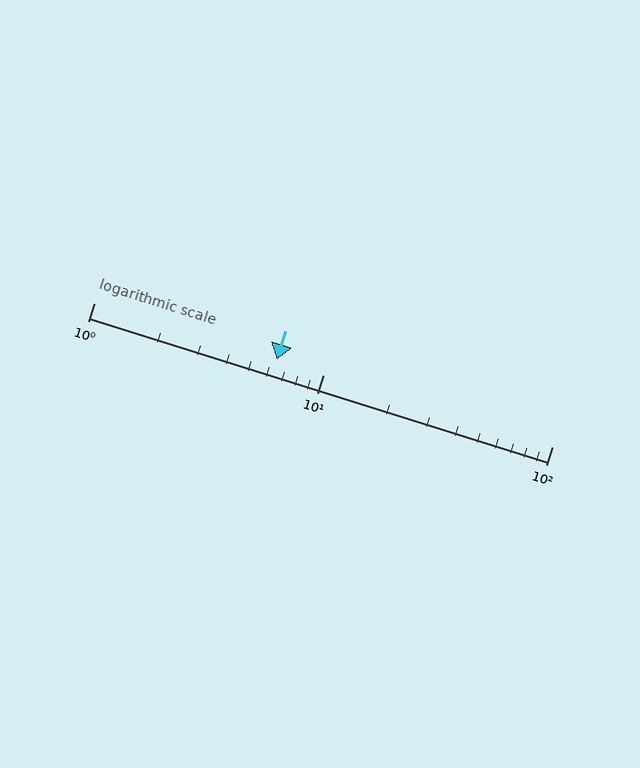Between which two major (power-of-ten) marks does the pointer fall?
The pointer is between 1 and 10.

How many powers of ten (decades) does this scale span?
The scale spans 2 decades, from 1 to 100.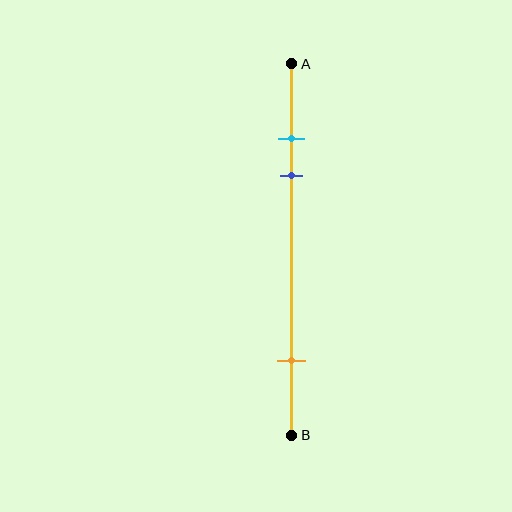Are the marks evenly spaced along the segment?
No, the marks are not evenly spaced.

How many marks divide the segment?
There are 3 marks dividing the segment.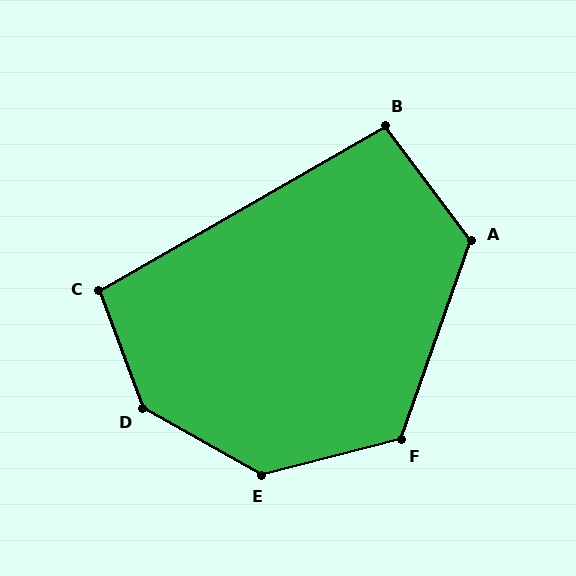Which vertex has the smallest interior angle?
B, at approximately 97 degrees.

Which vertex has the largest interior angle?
D, at approximately 139 degrees.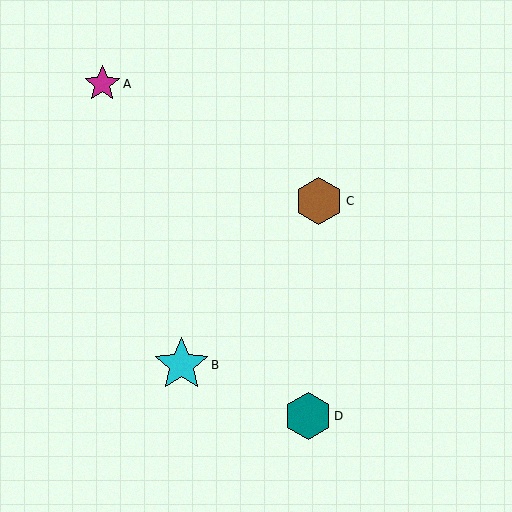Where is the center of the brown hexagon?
The center of the brown hexagon is at (319, 201).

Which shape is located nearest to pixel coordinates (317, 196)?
The brown hexagon (labeled C) at (319, 201) is nearest to that location.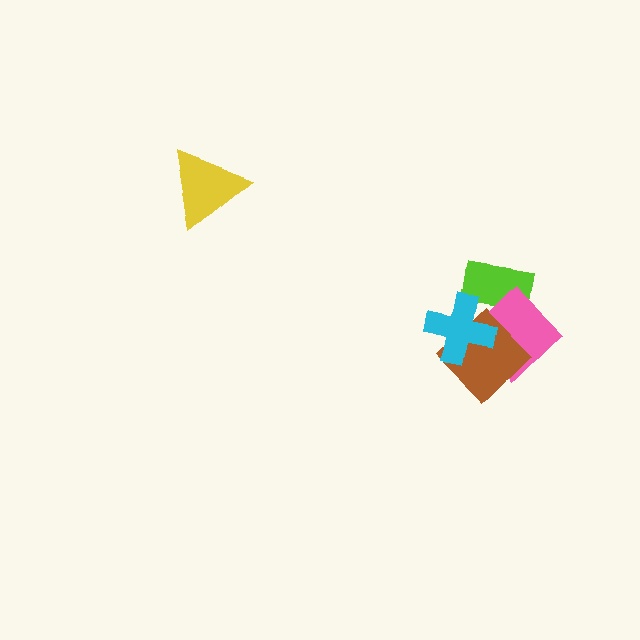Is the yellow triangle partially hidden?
No, no other shape covers it.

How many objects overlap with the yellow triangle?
0 objects overlap with the yellow triangle.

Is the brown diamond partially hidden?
Yes, it is partially covered by another shape.